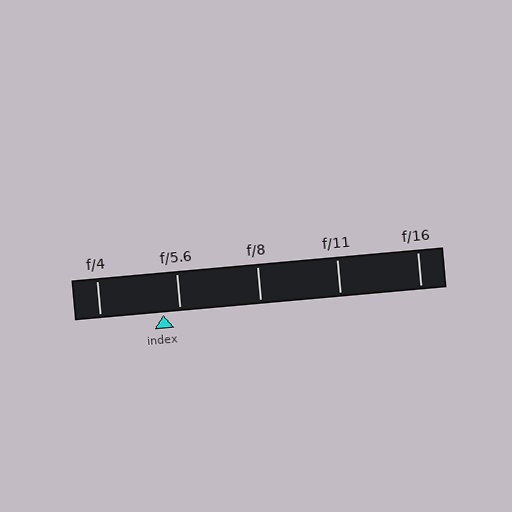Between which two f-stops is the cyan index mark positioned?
The index mark is between f/4 and f/5.6.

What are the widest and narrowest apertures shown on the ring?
The widest aperture shown is f/4 and the narrowest is f/16.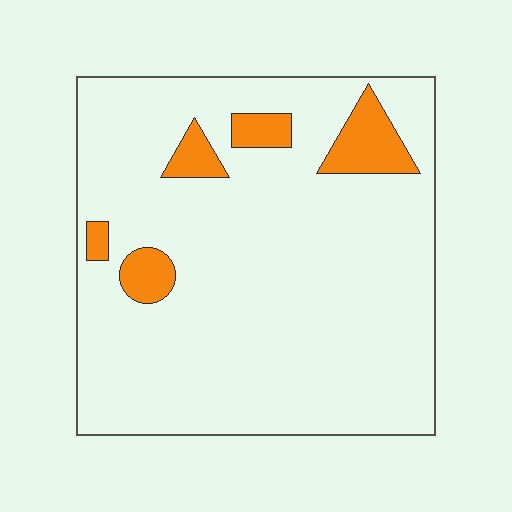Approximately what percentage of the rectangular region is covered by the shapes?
Approximately 10%.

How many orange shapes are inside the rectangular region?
5.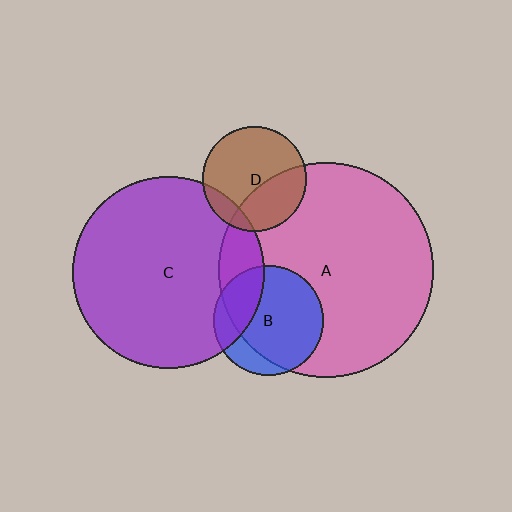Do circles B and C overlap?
Yes.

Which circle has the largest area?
Circle A (pink).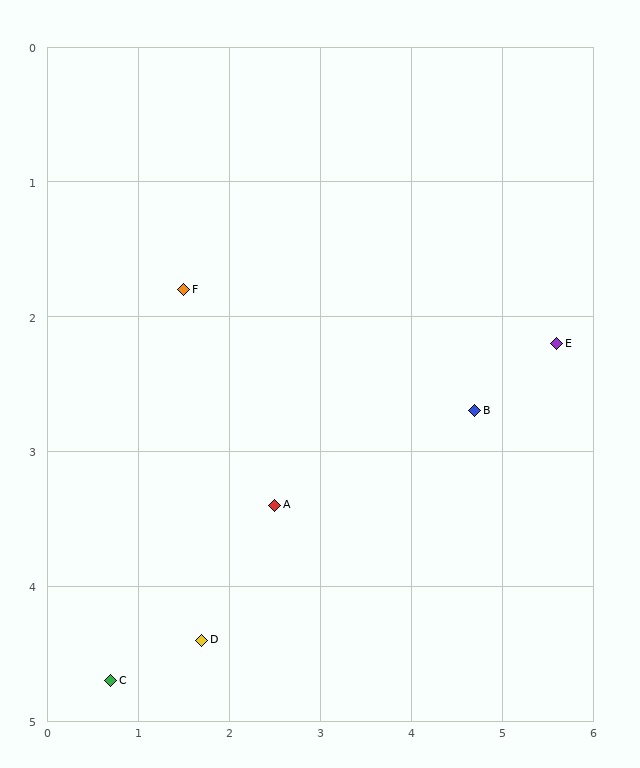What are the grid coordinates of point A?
Point A is at approximately (2.5, 3.4).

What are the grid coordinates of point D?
Point D is at approximately (1.7, 4.4).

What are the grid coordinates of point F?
Point F is at approximately (1.5, 1.8).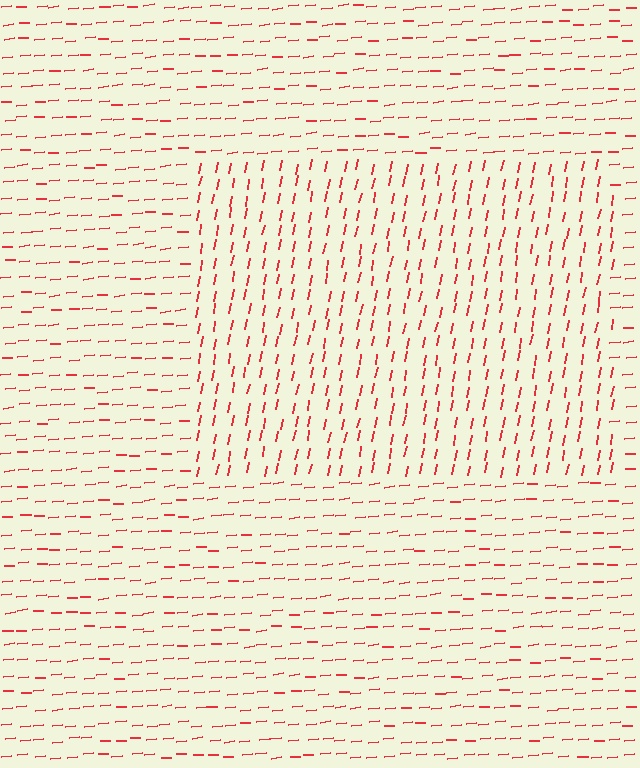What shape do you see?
I see a rectangle.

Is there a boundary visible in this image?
Yes, there is a texture boundary formed by a change in line orientation.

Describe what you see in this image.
The image is filled with small red line segments. A rectangle region in the image has lines oriented differently from the surrounding lines, creating a visible texture boundary.